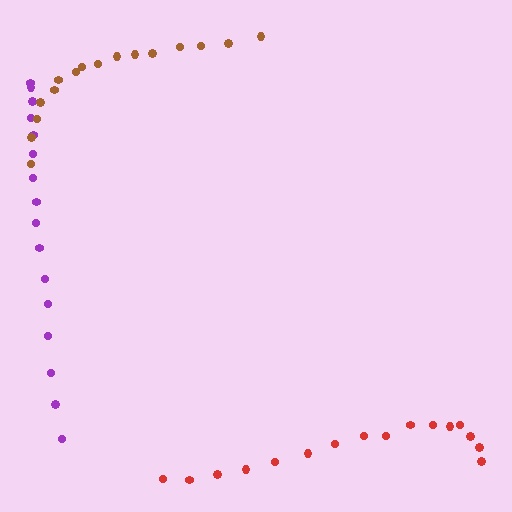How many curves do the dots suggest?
There are 3 distinct paths.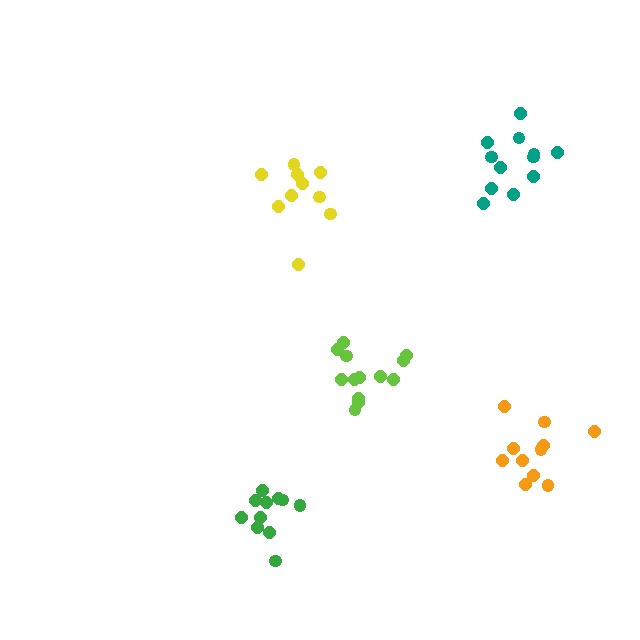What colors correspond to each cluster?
The clusters are colored: yellow, lime, orange, teal, green.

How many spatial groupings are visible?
There are 5 spatial groupings.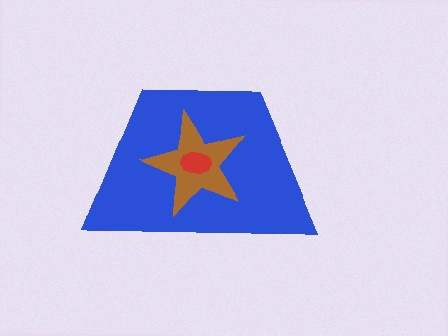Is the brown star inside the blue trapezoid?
Yes.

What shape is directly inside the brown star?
The red ellipse.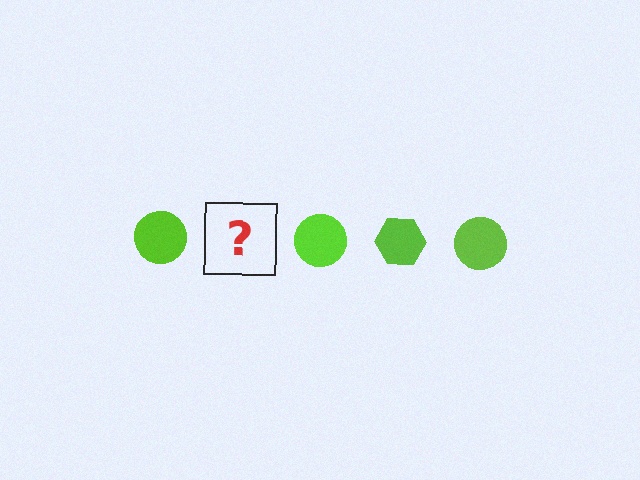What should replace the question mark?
The question mark should be replaced with a lime hexagon.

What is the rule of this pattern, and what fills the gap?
The rule is that the pattern cycles through circle, hexagon shapes in lime. The gap should be filled with a lime hexagon.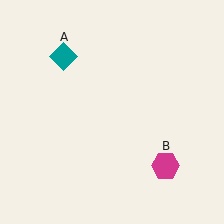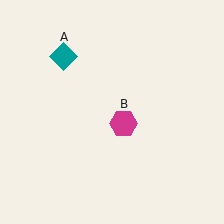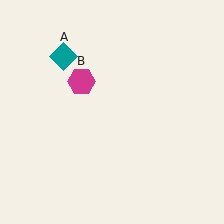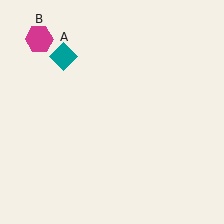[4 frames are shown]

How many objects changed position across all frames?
1 object changed position: magenta hexagon (object B).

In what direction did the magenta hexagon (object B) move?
The magenta hexagon (object B) moved up and to the left.